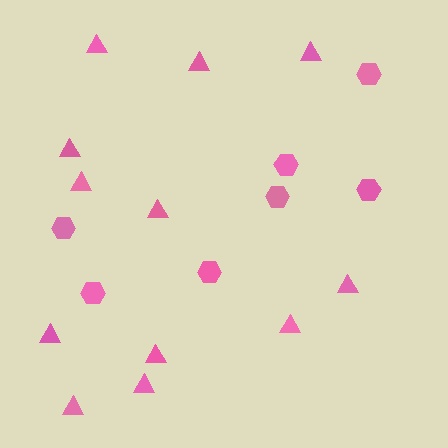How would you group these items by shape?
There are 2 groups: one group of triangles (12) and one group of hexagons (7).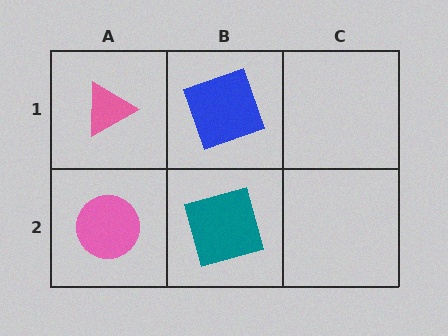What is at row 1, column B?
A blue square.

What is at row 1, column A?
A pink triangle.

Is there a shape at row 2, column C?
No, that cell is empty.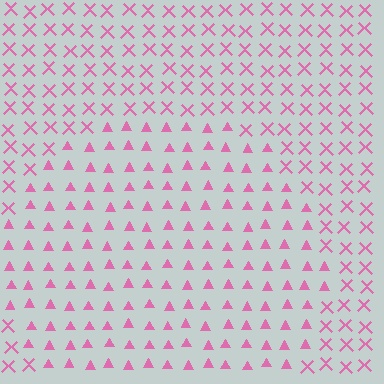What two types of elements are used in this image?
The image uses triangles inside the circle region and X marks outside it.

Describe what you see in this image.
The image is filled with small pink elements arranged in a uniform grid. A circle-shaped region contains triangles, while the surrounding area contains X marks. The boundary is defined purely by the change in element shape.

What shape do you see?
I see a circle.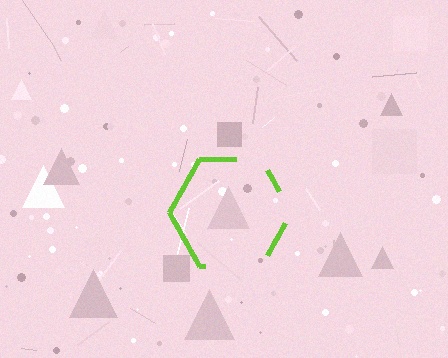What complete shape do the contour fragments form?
The contour fragments form a hexagon.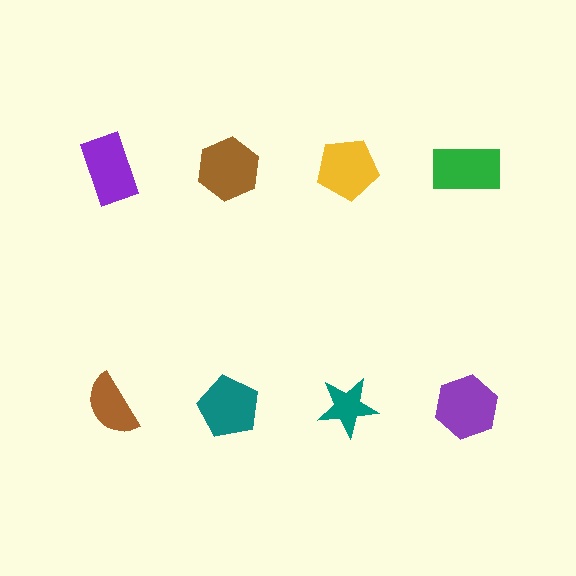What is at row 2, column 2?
A teal pentagon.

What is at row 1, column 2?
A brown hexagon.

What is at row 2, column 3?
A teal star.